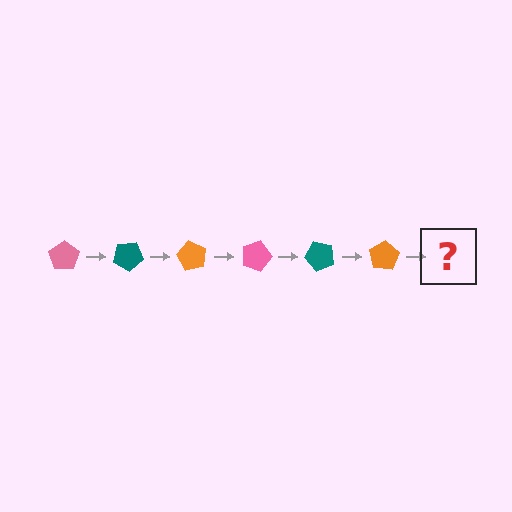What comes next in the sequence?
The next element should be a pink pentagon, rotated 180 degrees from the start.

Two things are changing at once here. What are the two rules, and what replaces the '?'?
The two rules are that it rotates 30 degrees each step and the color cycles through pink, teal, and orange. The '?' should be a pink pentagon, rotated 180 degrees from the start.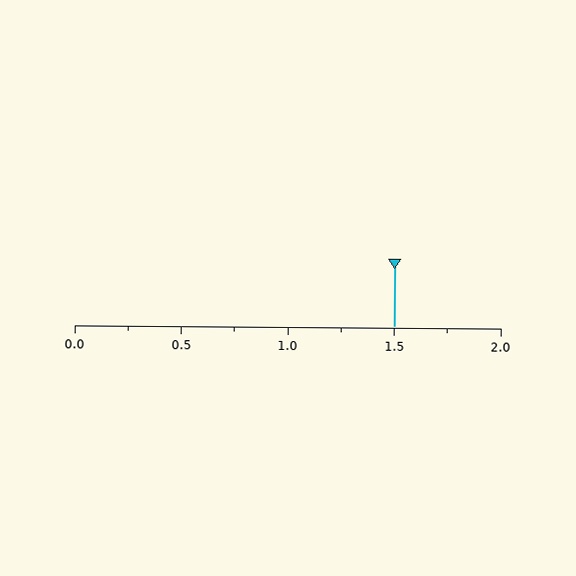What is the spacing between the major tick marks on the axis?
The major ticks are spaced 0.5 apart.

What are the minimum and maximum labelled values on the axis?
The axis runs from 0.0 to 2.0.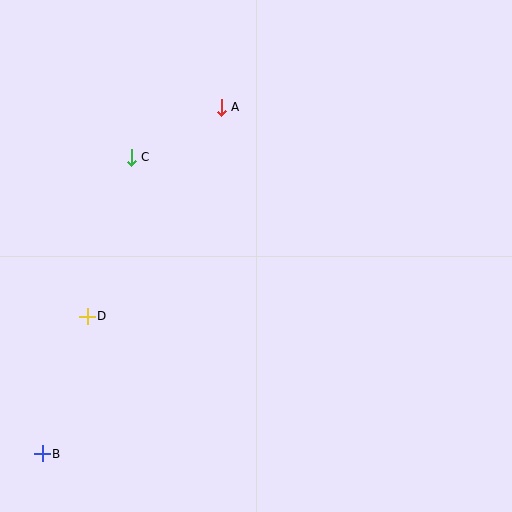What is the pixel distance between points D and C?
The distance between D and C is 165 pixels.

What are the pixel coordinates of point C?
Point C is at (131, 157).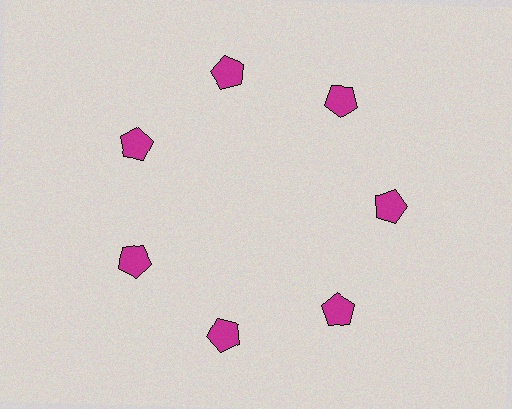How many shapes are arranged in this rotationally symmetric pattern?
There are 7 shapes, arranged in 7 groups of 1.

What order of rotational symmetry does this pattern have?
This pattern has 7-fold rotational symmetry.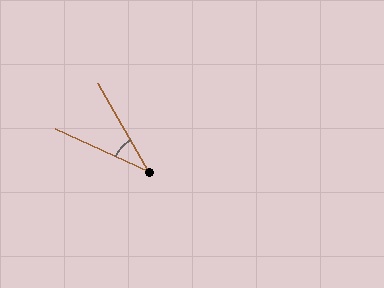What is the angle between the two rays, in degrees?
Approximately 36 degrees.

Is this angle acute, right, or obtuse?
It is acute.